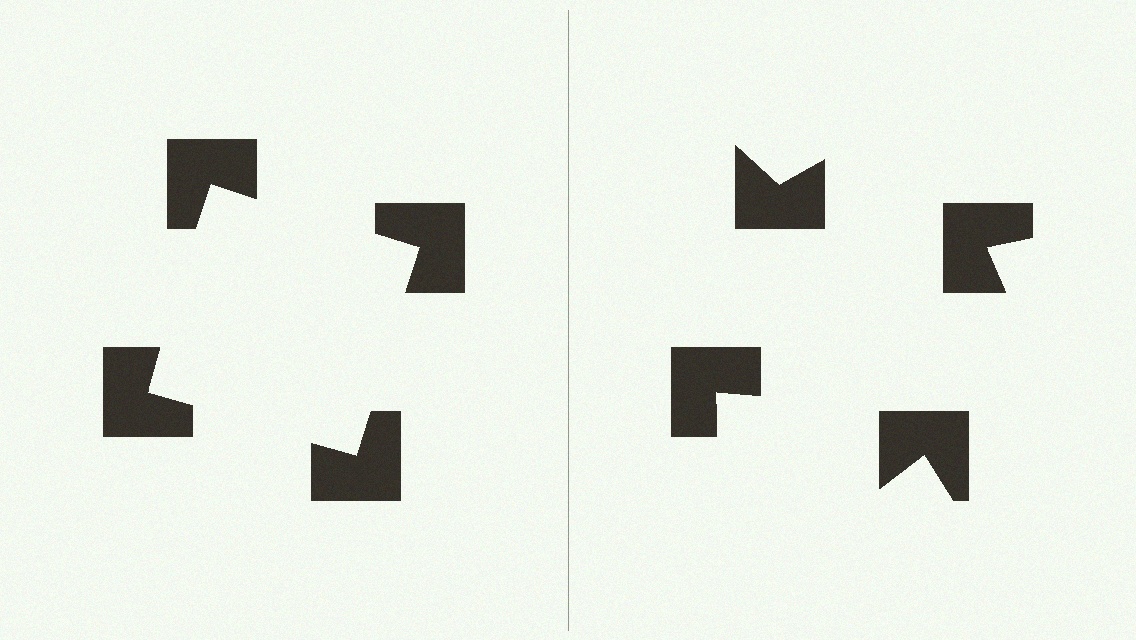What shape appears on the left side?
An illusory square.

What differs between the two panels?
The notched squares are positioned identically on both sides; only the wedge orientations differ. On the left they align to a square; on the right they are misaligned.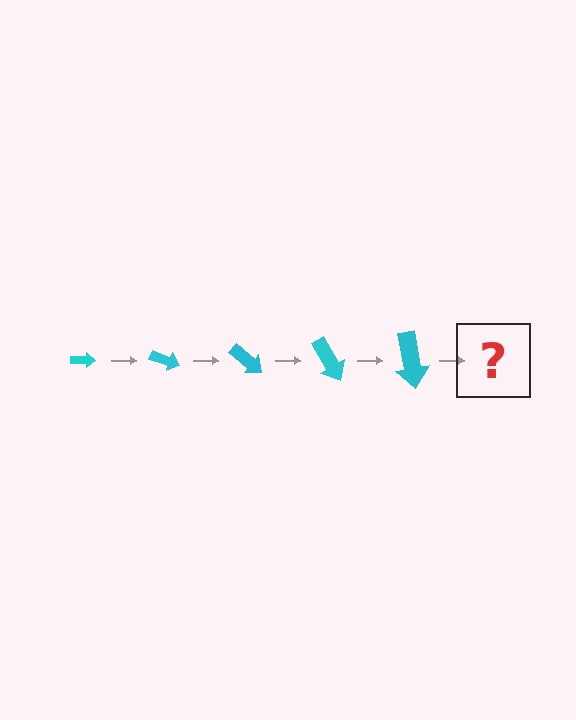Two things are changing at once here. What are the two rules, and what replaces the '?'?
The two rules are that the arrow grows larger each step and it rotates 20 degrees each step. The '?' should be an arrow, larger than the previous one and rotated 100 degrees from the start.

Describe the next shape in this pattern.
It should be an arrow, larger than the previous one and rotated 100 degrees from the start.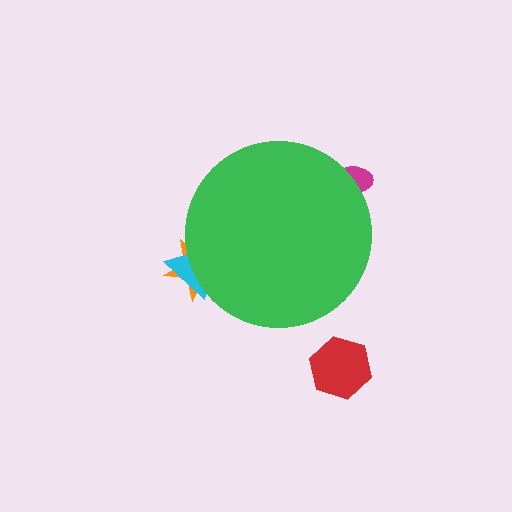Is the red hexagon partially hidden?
No, the red hexagon is fully visible.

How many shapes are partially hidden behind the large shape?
3 shapes are partially hidden.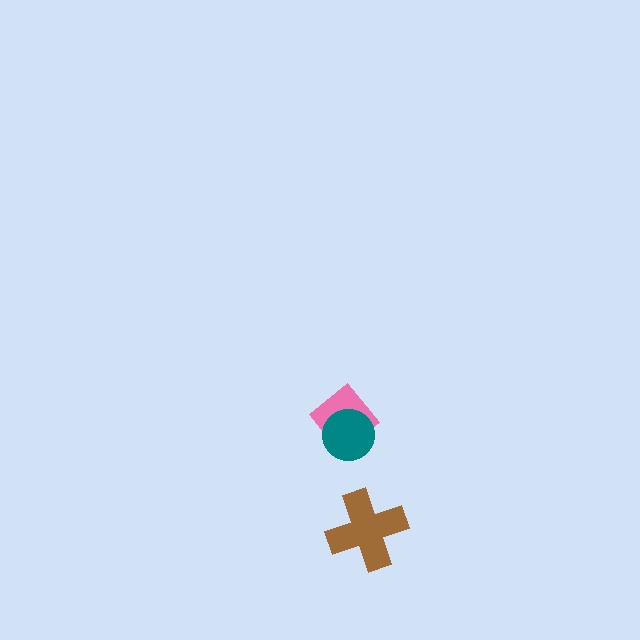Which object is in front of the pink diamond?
The teal circle is in front of the pink diamond.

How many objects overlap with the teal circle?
1 object overlaps with the teal circle.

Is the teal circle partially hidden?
No, no other shape covers it.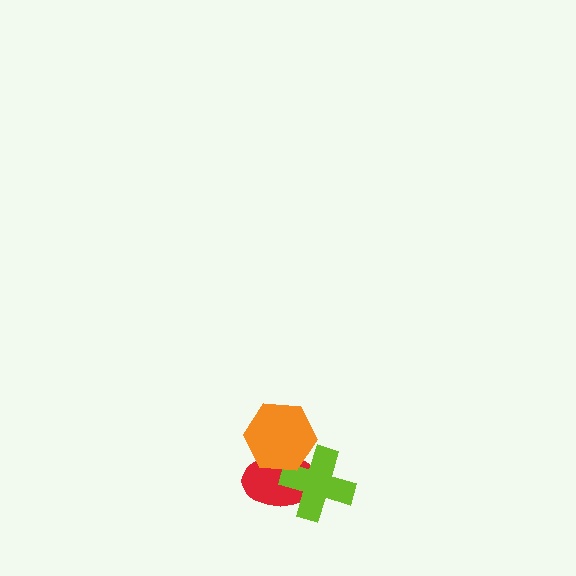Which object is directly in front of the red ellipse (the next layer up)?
The lime cross is directly in front of the red ellipse.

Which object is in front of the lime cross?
The orange hexagon is in front of the lime cross.